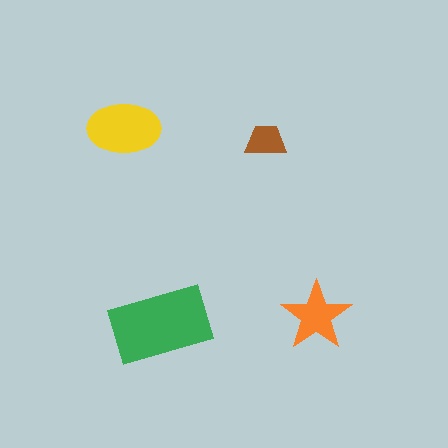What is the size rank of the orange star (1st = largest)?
3rd.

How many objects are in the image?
There are 4 objects in the image.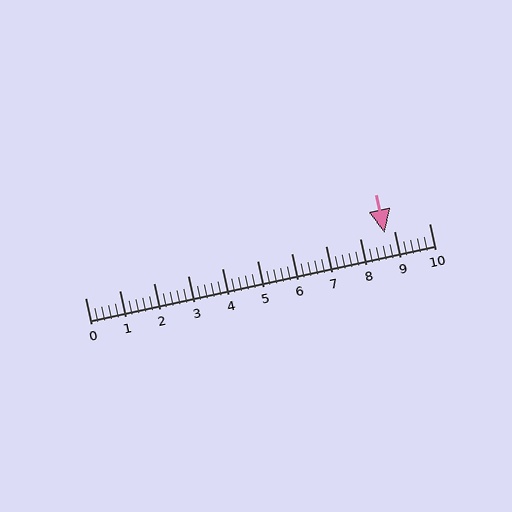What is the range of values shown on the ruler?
The ruler shows values from 0 to 10.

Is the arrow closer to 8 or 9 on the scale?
The arrow is closer to 9.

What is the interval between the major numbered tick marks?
The major tick marks are spaced 1 units apart.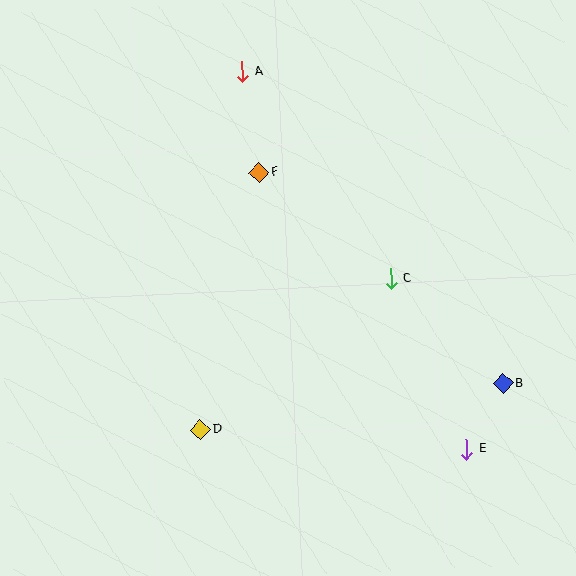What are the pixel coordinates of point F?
Point F is at (259, 173).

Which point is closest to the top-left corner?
Point A is closest to the top-left corner.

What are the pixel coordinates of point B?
Point B is at (503, 383).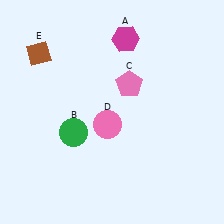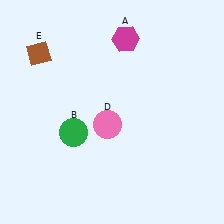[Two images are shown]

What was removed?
The pink pentagon (C) was removed in Image 2.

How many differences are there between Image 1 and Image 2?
There is 1 difference between the two images.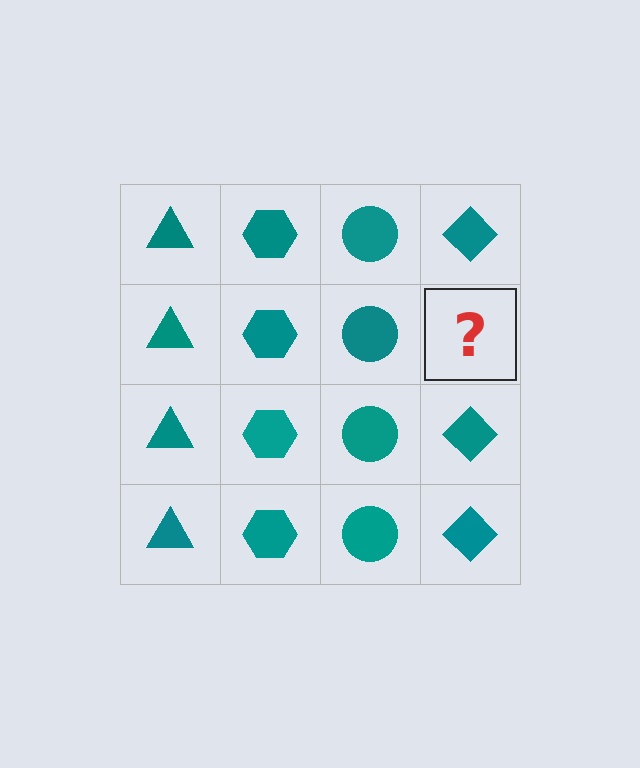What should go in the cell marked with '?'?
The missing cell should contain a teal diamond.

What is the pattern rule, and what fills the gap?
The rule is that each column has a consistent shape. The gap should be filled with a teal diamond.